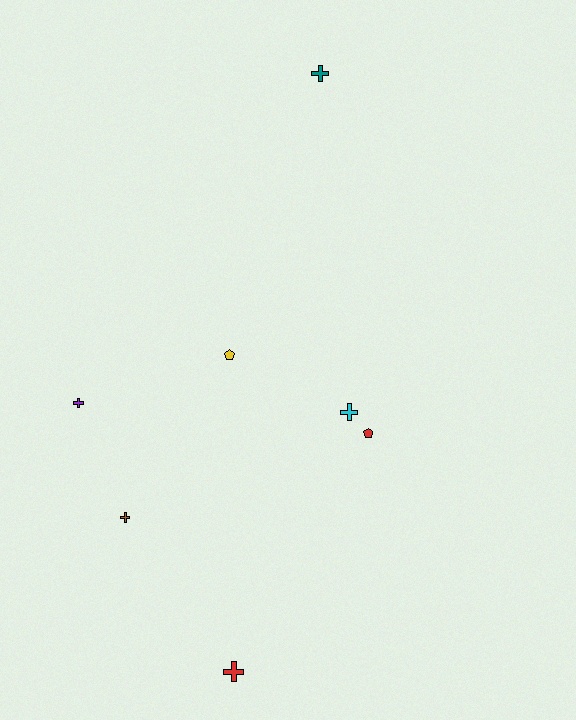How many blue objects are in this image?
There are no blue objects.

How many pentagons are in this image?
There are 2 pentagons.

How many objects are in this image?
There are 7 objects.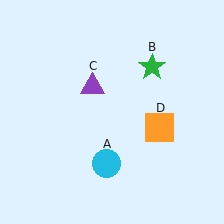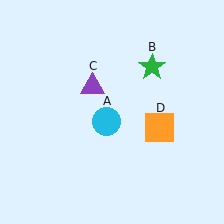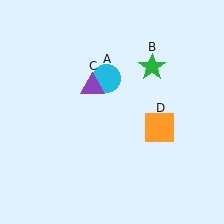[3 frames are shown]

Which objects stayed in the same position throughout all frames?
Green star (object B) and purple triangle (object C) and orange square (object D) remained stationary.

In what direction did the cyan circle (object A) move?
The cyan circle (object A) moved up.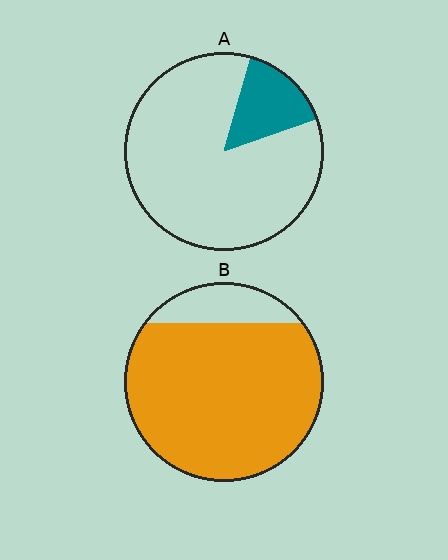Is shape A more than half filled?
No.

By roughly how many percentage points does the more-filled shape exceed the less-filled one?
By roughly 70 percentage points (B over A).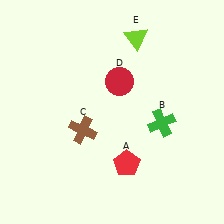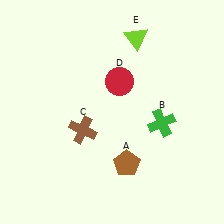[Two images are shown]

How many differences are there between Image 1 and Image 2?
There is 1 difference between the two images.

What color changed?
The pentagon (A) changed from red in Image 1 to brown in Image 2.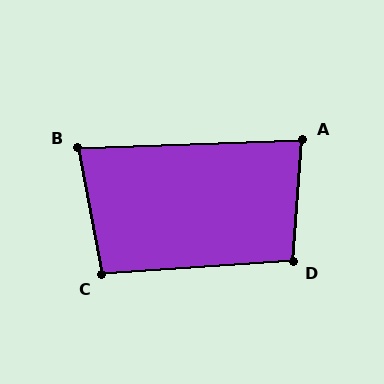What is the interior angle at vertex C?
Approximately 97 degrees (obtuse).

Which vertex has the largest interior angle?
D, at approximately 98 degrees.